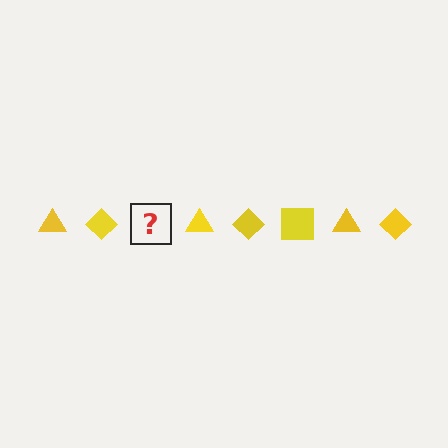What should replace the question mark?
The question mark should be replaced with a yellow square.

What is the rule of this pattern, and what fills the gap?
The rule is that the pattern cycles through triangle, diamond, square shapes in yellow. The gap should be filled with a yellow square.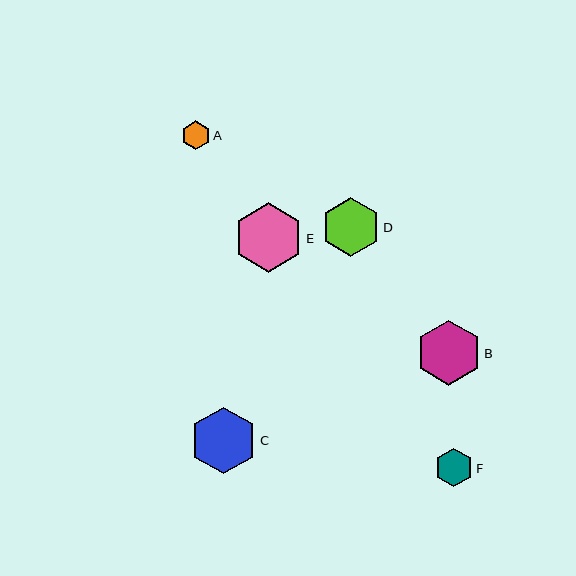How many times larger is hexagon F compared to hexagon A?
Hexagon F is approximately 1.3 times the size of hexagon A.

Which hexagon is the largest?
Hexagon E is the largest with a size of approximately 69 pixels.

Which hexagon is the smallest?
Hexagon A is the smallest with a size of approximately 29 pixels.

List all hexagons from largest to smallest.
From largest to smallest: E, C, B, D, F, A.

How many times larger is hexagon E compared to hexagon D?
Hexagon E is approximately 1.2 times the size of hexagon D.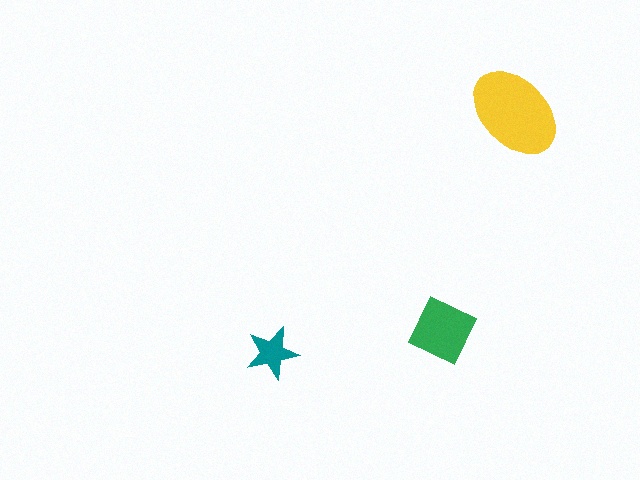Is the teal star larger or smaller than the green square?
Smaller.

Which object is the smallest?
The teal star.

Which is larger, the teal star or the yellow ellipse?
The yellow ellipse.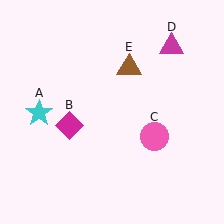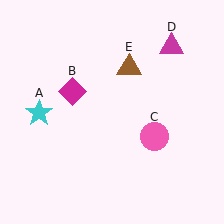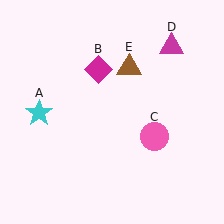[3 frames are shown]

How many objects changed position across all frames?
1 object changed position: magenta diamond (object B).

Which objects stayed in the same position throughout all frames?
Cyan star (object A) and pink circle (object C) and magenta triangle (object D) and brown triangle (object E) remained stationary.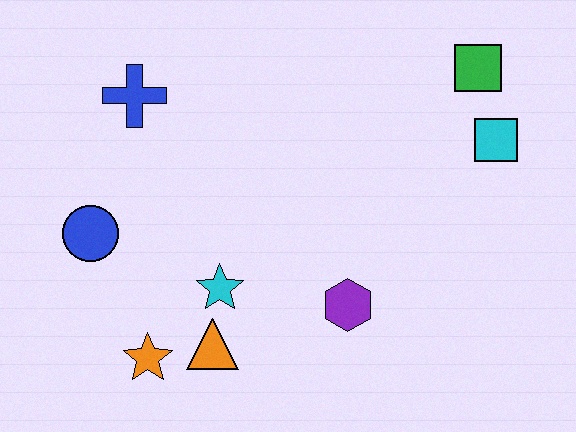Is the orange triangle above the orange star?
Yes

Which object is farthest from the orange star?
The green square is farthest from the orange star.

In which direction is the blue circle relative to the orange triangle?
The blue circle is to the left of the orange triangle.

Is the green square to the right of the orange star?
Yes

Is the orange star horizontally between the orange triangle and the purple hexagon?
No